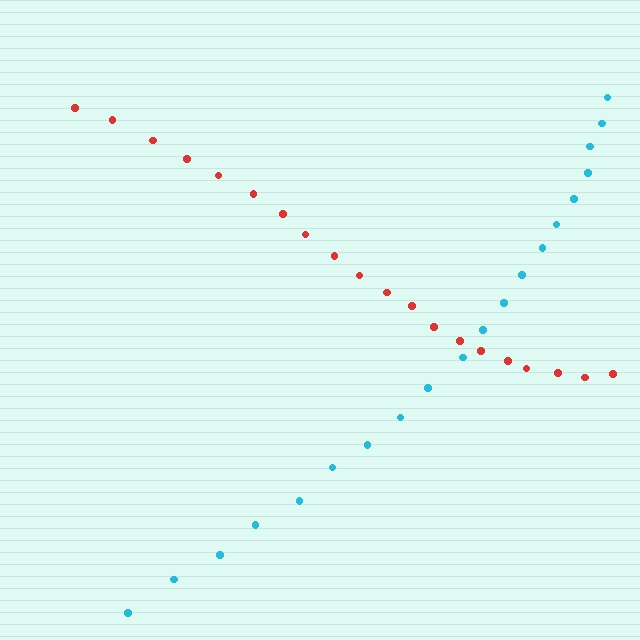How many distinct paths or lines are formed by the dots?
There are 2 distinct paths.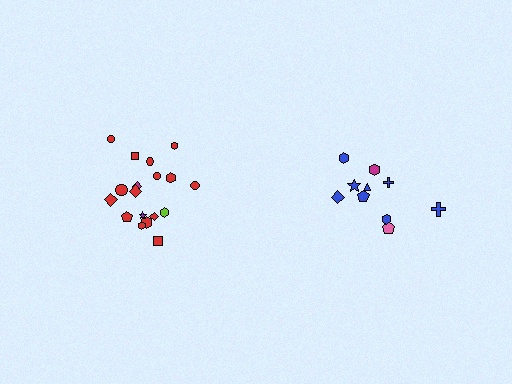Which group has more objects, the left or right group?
The left group.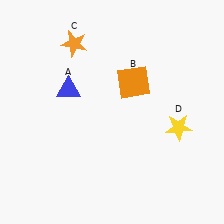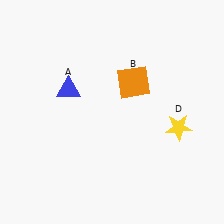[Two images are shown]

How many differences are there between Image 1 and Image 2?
There is 1 difference between the two images.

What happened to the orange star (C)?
The orange star (C) was removed in Image 2. It was in the top-left area of Image 1.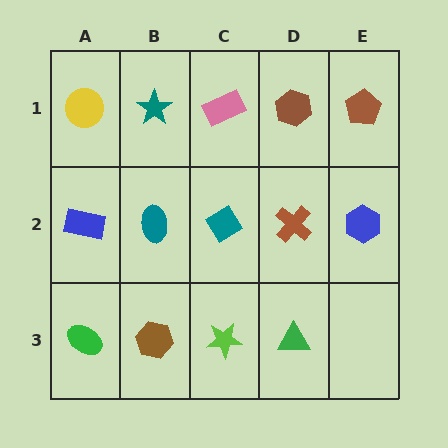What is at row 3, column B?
A brown hexagon.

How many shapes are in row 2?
5 shapes.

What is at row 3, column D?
A green triangle.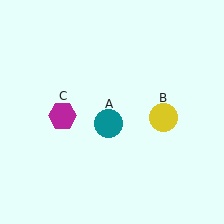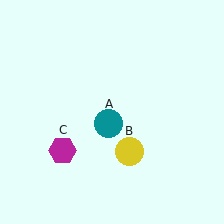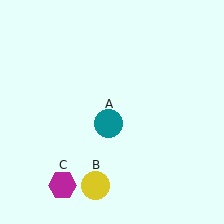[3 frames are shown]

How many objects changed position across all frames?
2 objects changed position: yellow circle (object B), magenta hexagon (object C).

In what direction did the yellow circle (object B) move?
The yellow circle (object B) moved down and to the left.